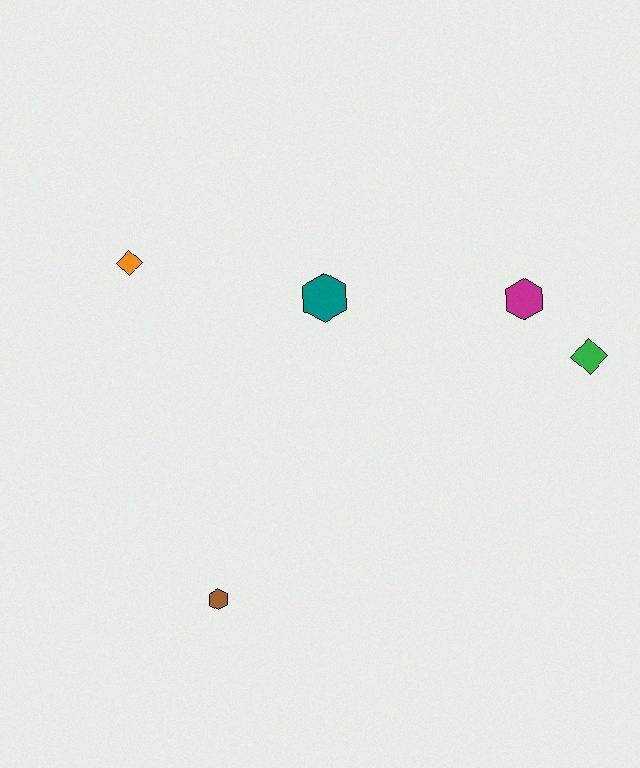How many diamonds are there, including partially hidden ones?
There are 2 diamonds.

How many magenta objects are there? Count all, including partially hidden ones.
There is 1 magenta object.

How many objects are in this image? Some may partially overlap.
There are 5 objects.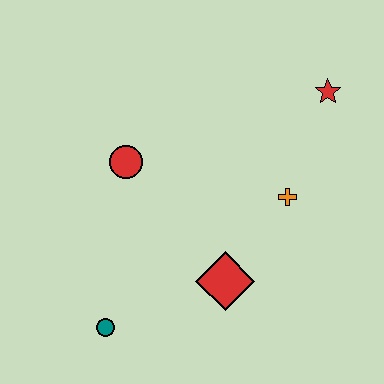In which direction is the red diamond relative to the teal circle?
The red diamond is to the right of the teal circle.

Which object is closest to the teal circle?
The red diamond is closest to the teal circle.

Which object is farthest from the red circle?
The red star is farthest from the red circle.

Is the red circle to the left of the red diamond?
Yes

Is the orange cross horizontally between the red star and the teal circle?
Yes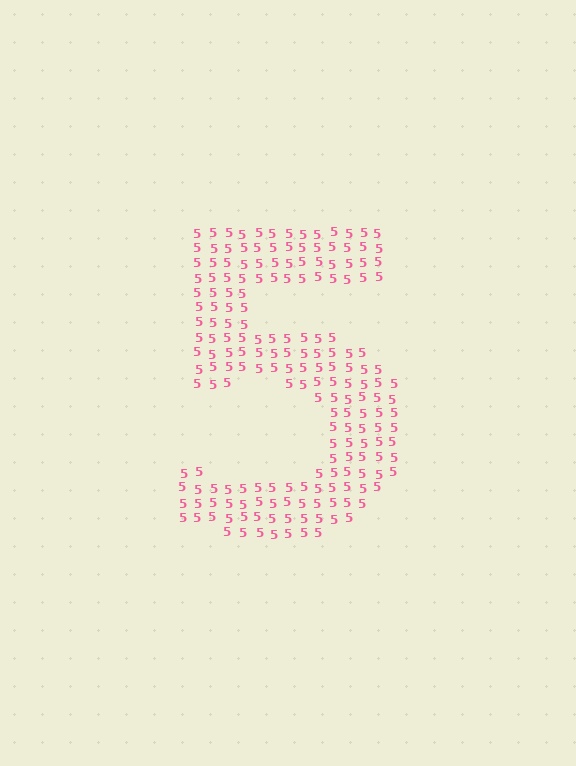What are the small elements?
The small elements are digit 5's.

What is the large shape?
The large shape is the digit 5.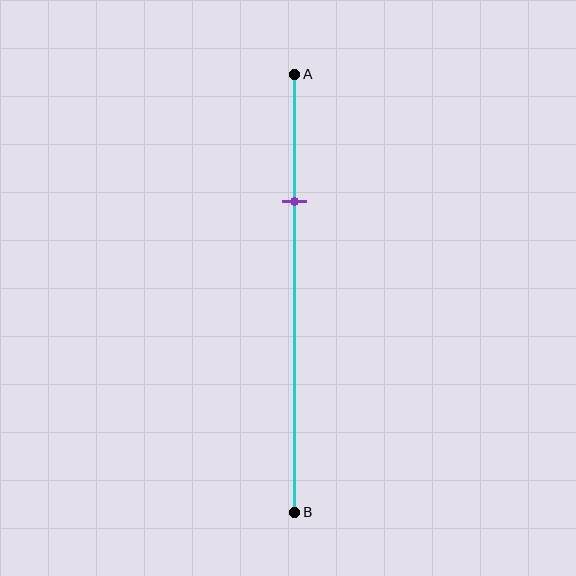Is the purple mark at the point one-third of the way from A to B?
No, the mark is at about 30% from A, not at the 33% one-third point.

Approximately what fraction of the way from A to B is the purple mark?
The purple mark is approximately 30% of the way from A to B.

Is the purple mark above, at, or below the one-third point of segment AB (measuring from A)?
The purple mark is above the one-third point of segment AB.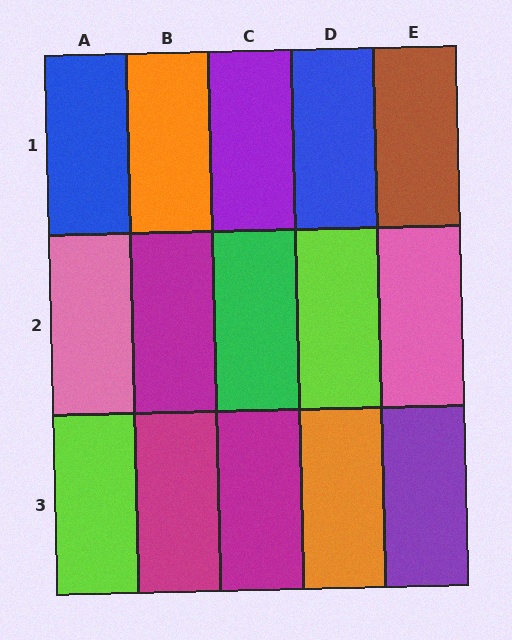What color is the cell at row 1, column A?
Blue.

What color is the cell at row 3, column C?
Magenta.